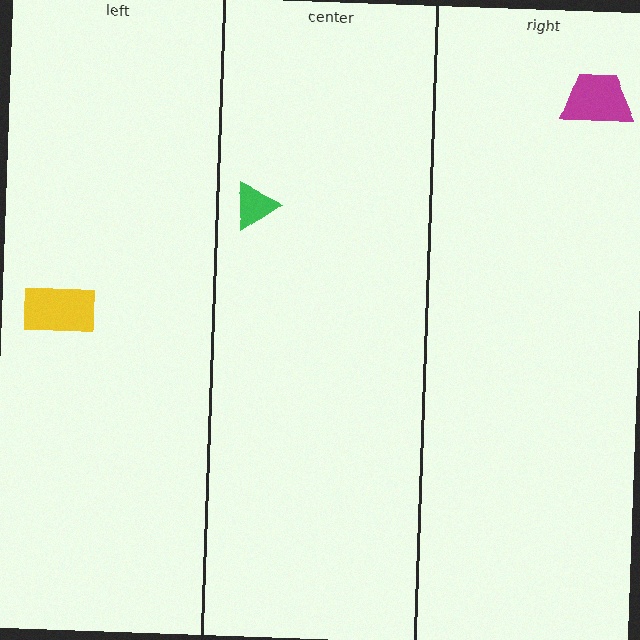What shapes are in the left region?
The yellow rectangle.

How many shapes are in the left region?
1.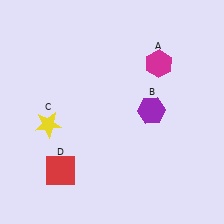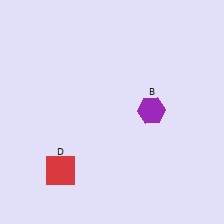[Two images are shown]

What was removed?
The yellow star (C), the magenta hexagon (A) were removed in Image 2.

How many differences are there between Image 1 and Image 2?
There are 2 differences between the two images.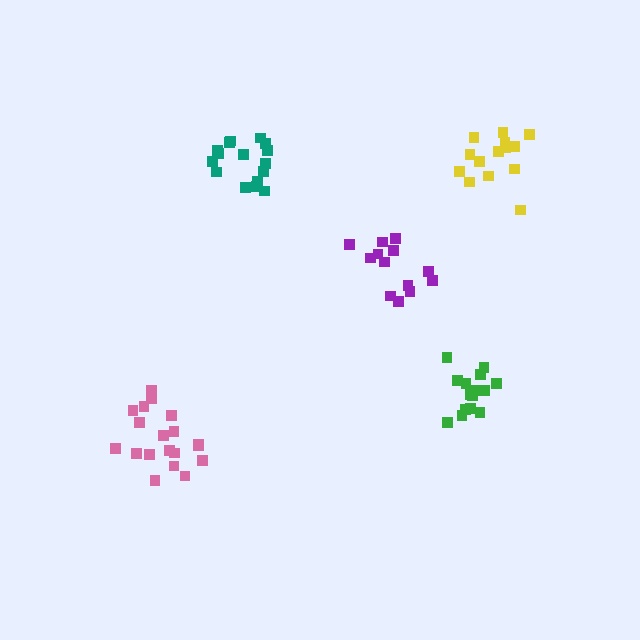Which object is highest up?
The yellow cluster is topmost.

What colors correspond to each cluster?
The clusters are colored: teal, green, pink, purple, yellow.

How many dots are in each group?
Group 1: 16 dots, Group 2: 15 dots, Group 3: 19 dots, Group 4: 13 dots, Group 5: 14 dots (77 total).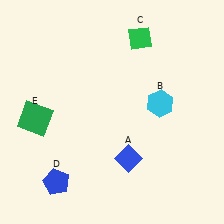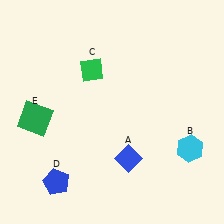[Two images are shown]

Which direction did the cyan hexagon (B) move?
The cyan hexagon (B) moved down.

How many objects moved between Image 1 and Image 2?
2 objects moved between the two images.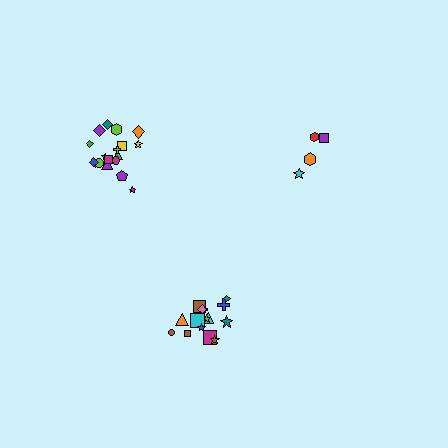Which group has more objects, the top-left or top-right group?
The top-left group.